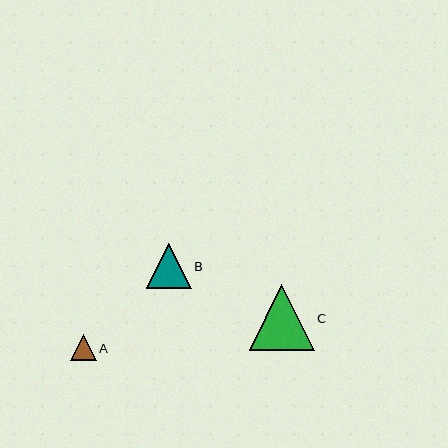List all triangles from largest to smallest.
From largest to smallest: C, B, A.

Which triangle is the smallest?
Triangle A is the smallest with a size of approximately 26 pixels.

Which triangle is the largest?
Triangle C is the largest with a size of approximately 65 pixels.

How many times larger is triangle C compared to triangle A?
Triangle C is approximately 2.5 times the size of triangle A.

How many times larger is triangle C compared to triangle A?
Triangle C is approximately 2.5 times the size of triangle A.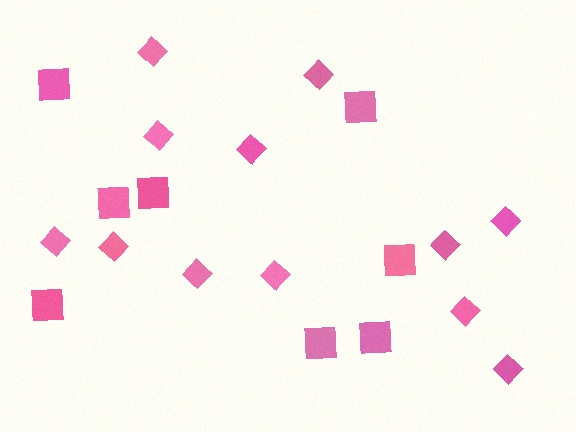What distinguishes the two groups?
There are 2 groups: one group of diamonds (12) and one group of squares (8).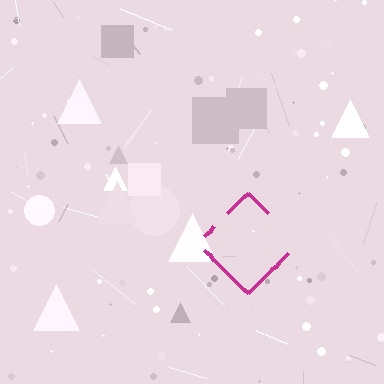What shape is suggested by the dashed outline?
The dashed outline suggests a diamond.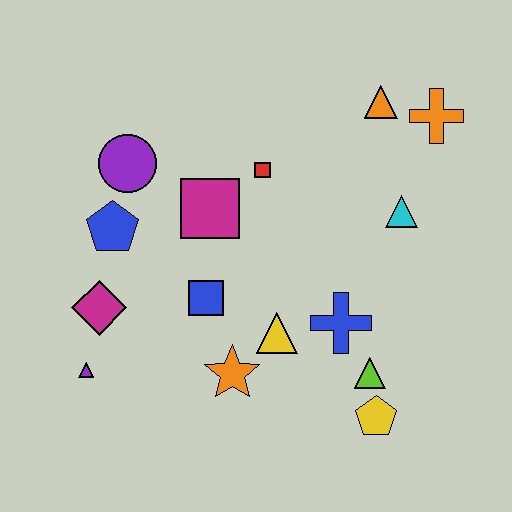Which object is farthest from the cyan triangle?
The purple triangle is farthest from the cyan triangle.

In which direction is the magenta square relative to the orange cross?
The magenta square is to the left of the orange cross.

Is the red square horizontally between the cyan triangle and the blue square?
Yes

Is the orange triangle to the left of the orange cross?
Yes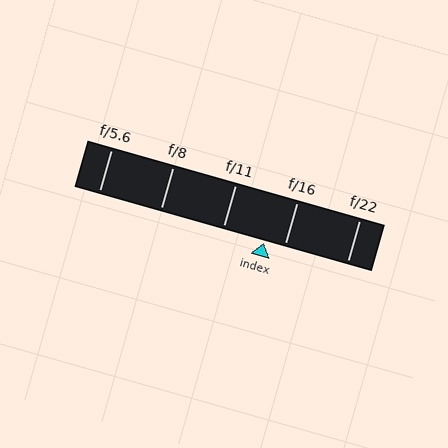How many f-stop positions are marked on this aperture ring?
There are 5 f-stop positions marked.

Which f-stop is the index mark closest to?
The index mark is closest to f/16.